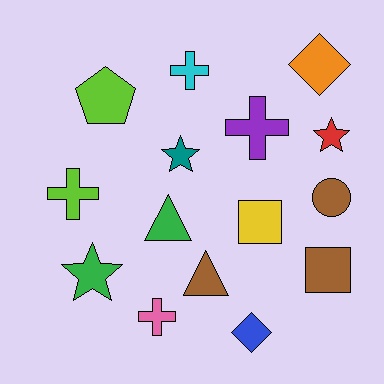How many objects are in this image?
There are 15 objects.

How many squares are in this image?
There are 2 squares.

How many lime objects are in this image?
There are 2 lime objects.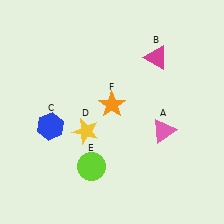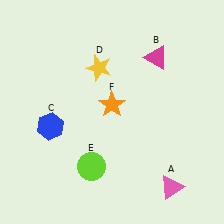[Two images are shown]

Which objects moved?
The objects that moved are: the pink triangle (A), the yellow star (D).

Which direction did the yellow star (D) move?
The yellow star (D) moved up.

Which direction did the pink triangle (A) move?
The pink triangle (A) moved down.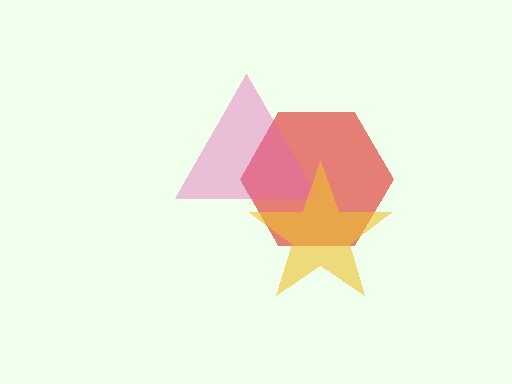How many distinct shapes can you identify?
There are 3 distinct shapes: a red hexagon, a pink triangle, a yellow star.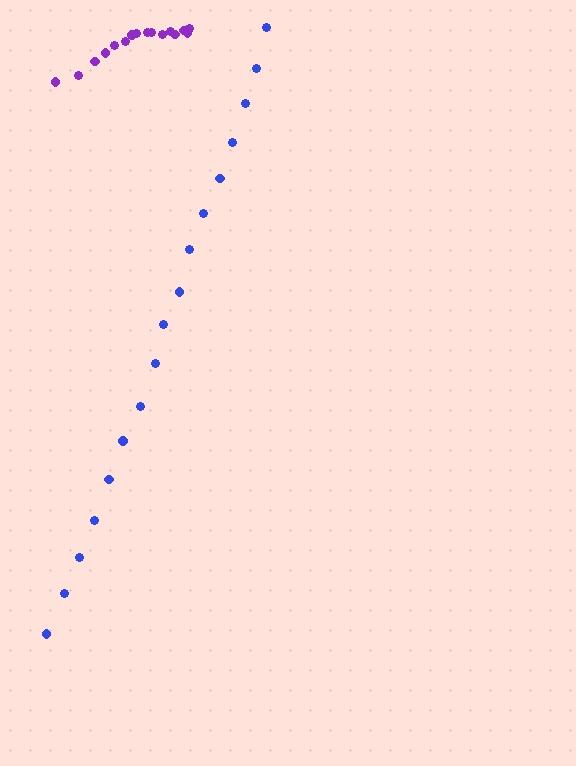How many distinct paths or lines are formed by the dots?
There are 2 distinct paths.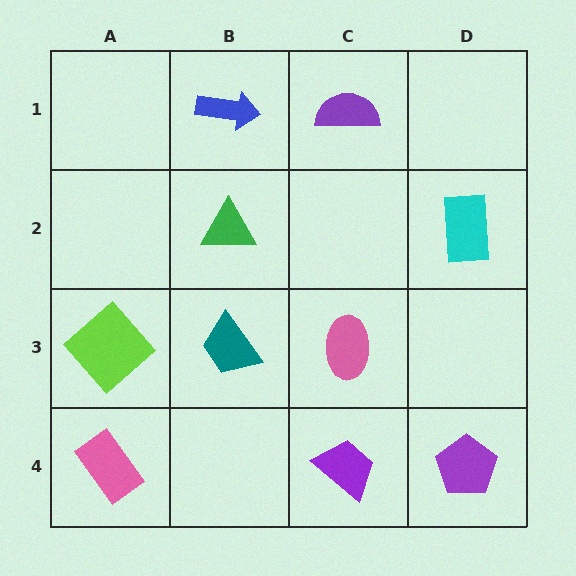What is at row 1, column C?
A purple semicircle.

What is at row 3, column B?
A teal trapezoid.